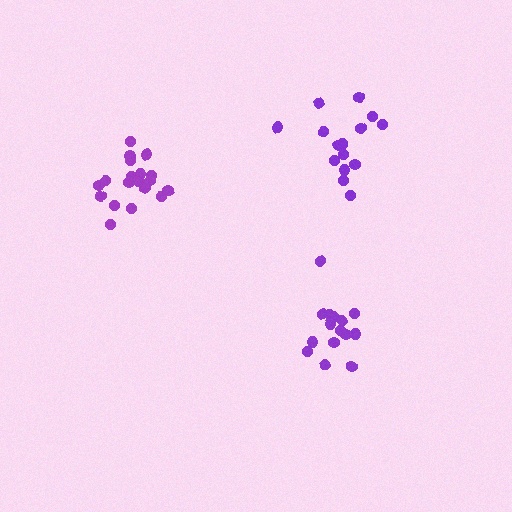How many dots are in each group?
Group 1: 19 dots, Group 2: 15 dots, Group 3: 15 dots (49 total).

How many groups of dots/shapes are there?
There are 3 groups.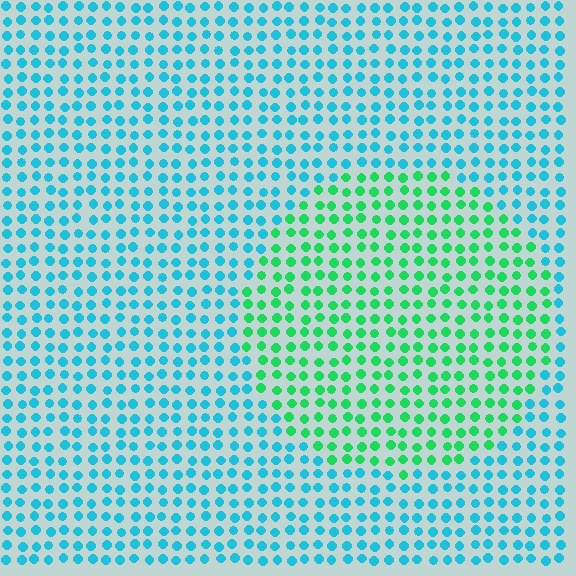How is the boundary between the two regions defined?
The boundary is defined purely by a slight shift in hue (about 48 degrees). Spacing, size, and orientation are identical on both sides.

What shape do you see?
I see a circle.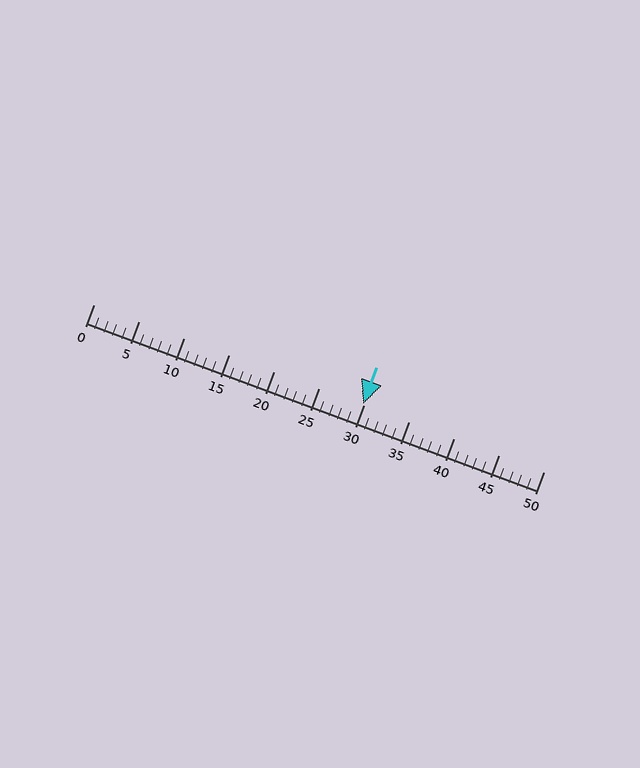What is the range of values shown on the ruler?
The ruler shows values from 0 to 50.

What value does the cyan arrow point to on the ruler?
The cyan arrow points to approximately 30.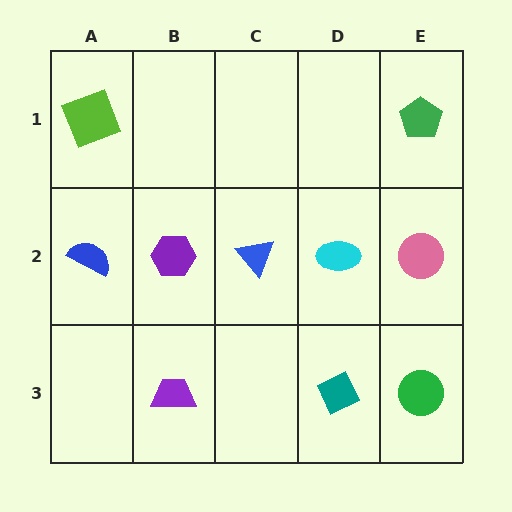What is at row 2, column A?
A blue semicircle.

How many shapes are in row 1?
2 shapes.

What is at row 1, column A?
A lime square.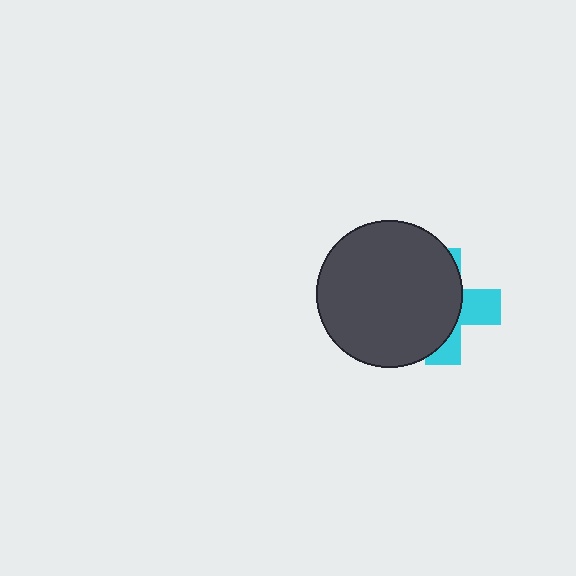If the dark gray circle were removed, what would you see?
You would see the complete cyan cross.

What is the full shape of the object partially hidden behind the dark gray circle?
The partially hidden object is a cyan cross.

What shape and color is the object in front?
The object in front is a dark gray circle.